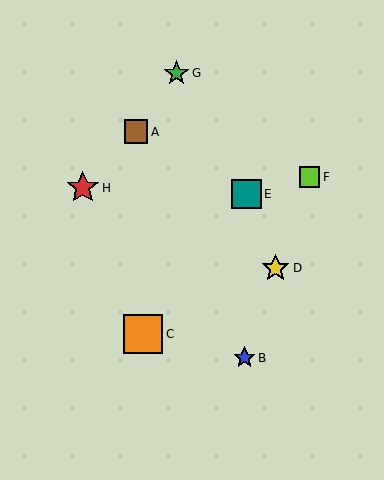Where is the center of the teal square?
The center of the teal square is at (247, 194).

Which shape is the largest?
The orange square (labeled C) is the largest.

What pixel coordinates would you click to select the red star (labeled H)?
Click at (83, 188) to select the red star H.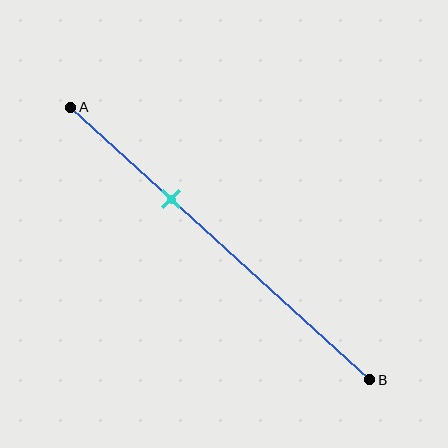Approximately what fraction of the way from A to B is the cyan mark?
The cyan mark is approximately 35% of the way from A to B.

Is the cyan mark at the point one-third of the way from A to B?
Yes, the mark is approximately at the one-third point.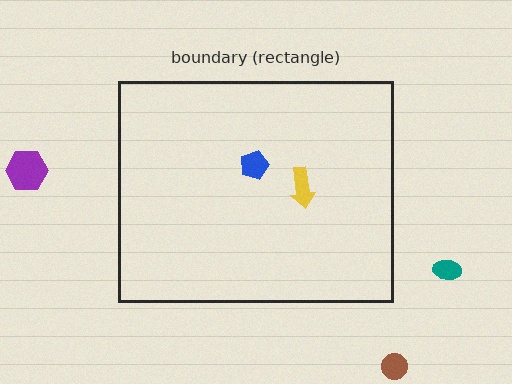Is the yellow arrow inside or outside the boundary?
Inside.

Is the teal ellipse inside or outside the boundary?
Outside.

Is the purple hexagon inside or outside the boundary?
Outside.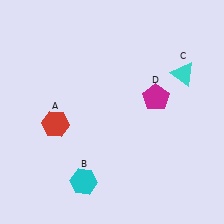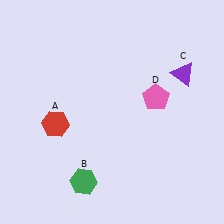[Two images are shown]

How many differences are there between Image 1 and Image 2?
There are 3 differences between the two images.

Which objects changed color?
B changed from cyan to green. C changed from cyan to purple. D changed from magenta to pink.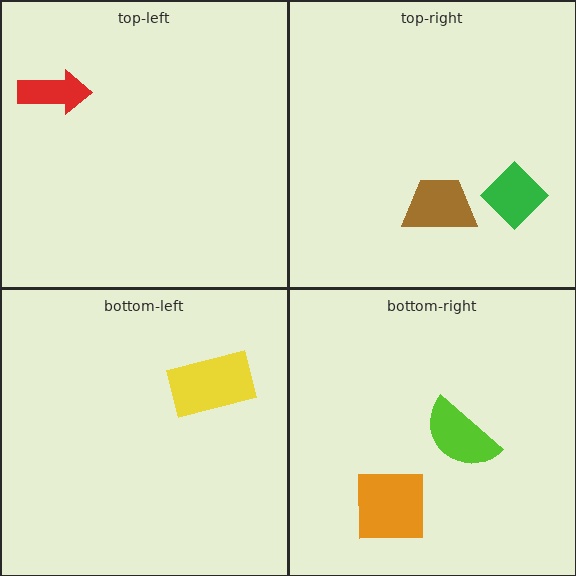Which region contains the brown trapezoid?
The top-right region.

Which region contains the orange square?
The bottom-right region.